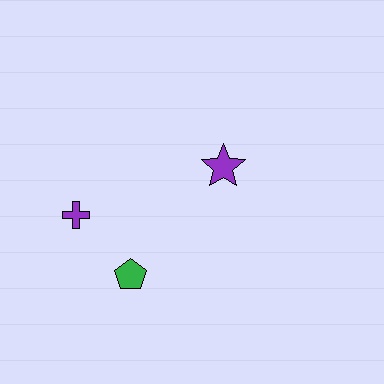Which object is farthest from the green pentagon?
The purple star is farthest from the green pentagon.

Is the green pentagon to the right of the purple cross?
Yes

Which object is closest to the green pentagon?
The purple cross is closest to the green pentagon.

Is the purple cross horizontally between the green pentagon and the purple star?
No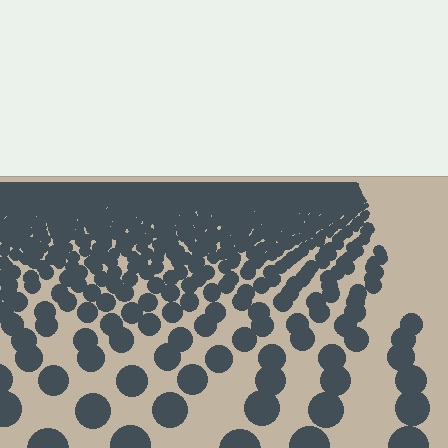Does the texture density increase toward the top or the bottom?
Density increases toward the top.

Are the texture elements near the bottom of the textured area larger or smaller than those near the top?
Larger. Near the bottom, elements are closer to the viewer and appear at a bigger on-screen size.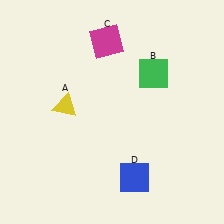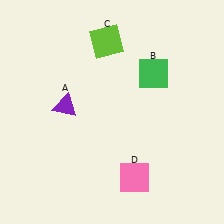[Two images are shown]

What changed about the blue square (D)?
In Image 1, D is blue. In Image 2, it changed to pink.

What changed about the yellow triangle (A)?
In Image 1, A is yellow. In Image 2, it changed to purple.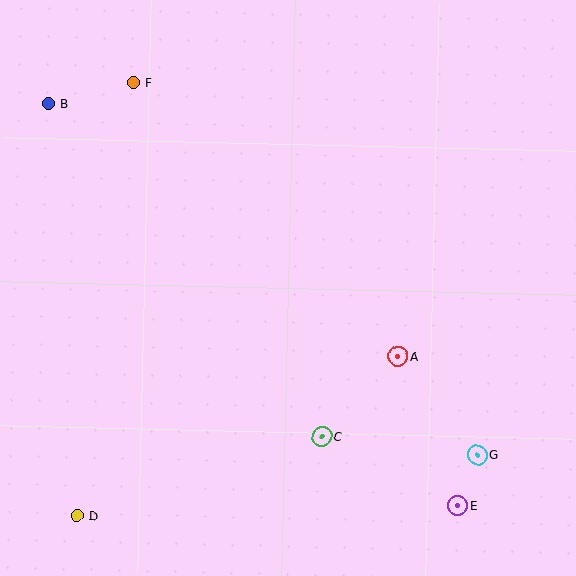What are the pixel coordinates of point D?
Point D is at (77, 516).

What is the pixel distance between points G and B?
The distance between G and B is 554 pixels.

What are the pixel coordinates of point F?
Point F is at (133, 82).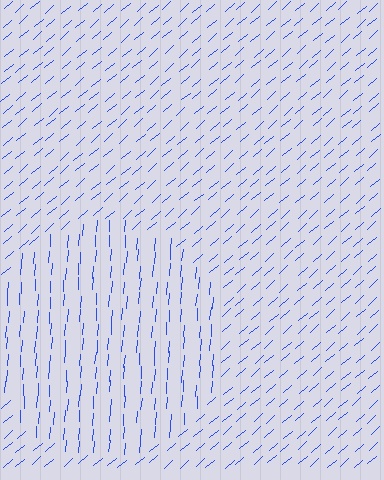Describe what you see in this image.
The image is filled with small blue line segments. A circle region in the image has lines oriented differently from the surrounding lines, creating a visible texture boundary.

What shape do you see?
I see a circle.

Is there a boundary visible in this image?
Yes, there is a texture boundary formed by a change in line orientation.